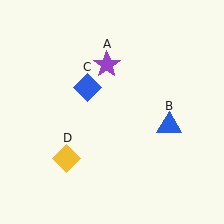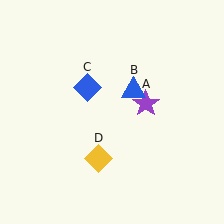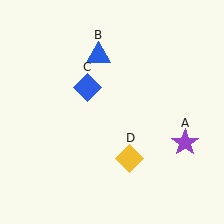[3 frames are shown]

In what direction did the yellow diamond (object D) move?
The yellow diamond (object D) moved right.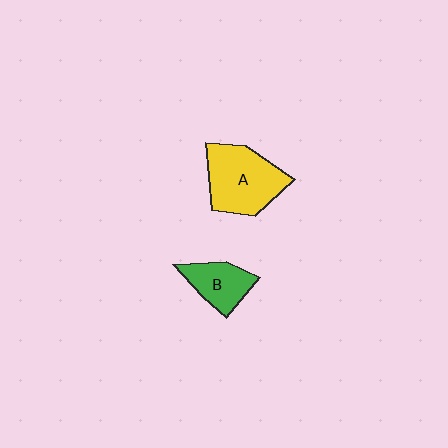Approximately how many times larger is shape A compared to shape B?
Approximately 1.7 times.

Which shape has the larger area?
Shape A (yellow).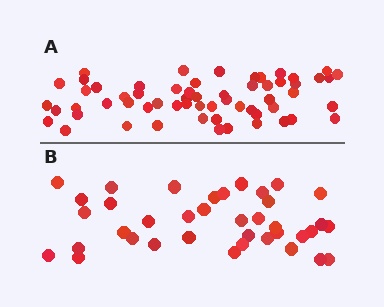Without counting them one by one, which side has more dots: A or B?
Region A (the top region) has more dots.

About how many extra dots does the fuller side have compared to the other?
Region A has approximately 20 more dots than region B.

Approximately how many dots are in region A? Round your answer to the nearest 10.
About 60 dots.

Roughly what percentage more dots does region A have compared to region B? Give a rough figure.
About 60% more.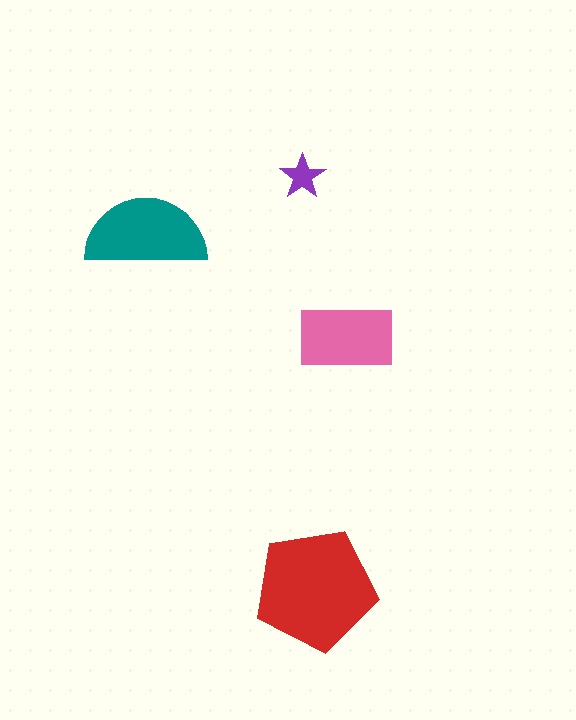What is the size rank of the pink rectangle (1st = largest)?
3rd.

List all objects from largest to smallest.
The red pentagon, the teal semicircle, the pink rectangle, the purple star.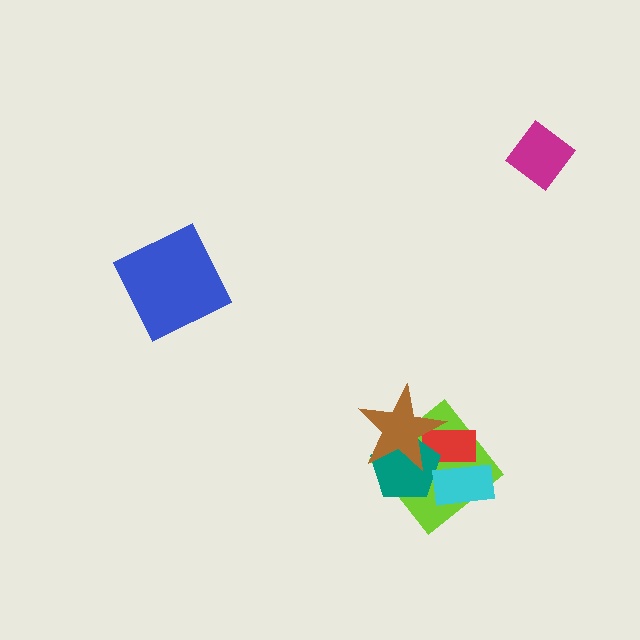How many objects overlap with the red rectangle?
4 objects overlap with the red rectangle.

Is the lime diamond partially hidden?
Yes, it is partially covered by another shape.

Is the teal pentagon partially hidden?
Yes, it is partially covered by another shape.